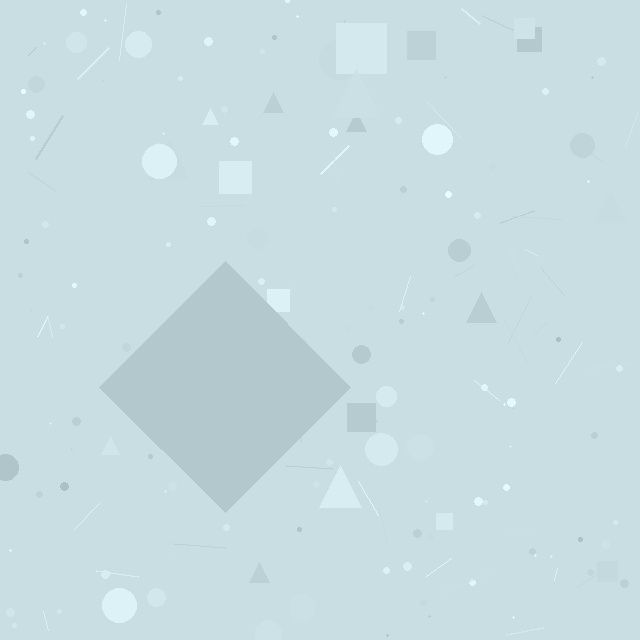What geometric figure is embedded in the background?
A diamond is embedded in the background.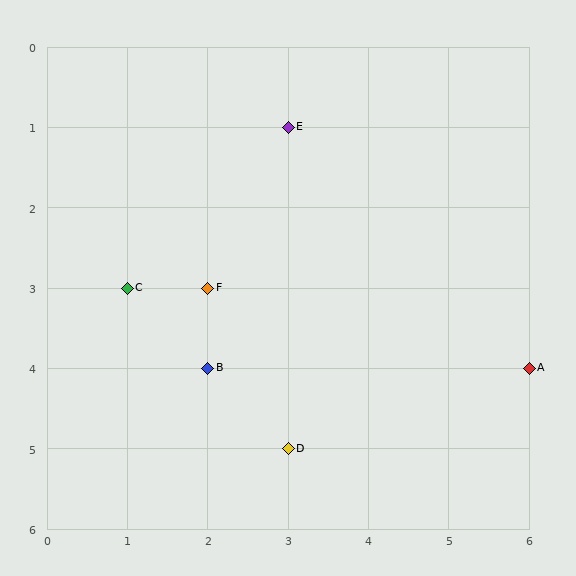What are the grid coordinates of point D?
Point D is at grid coordinates (3, 5).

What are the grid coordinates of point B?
Point B is at grid coordinates (2, 4).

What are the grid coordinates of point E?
Point E is at grid coordinates (3, 1).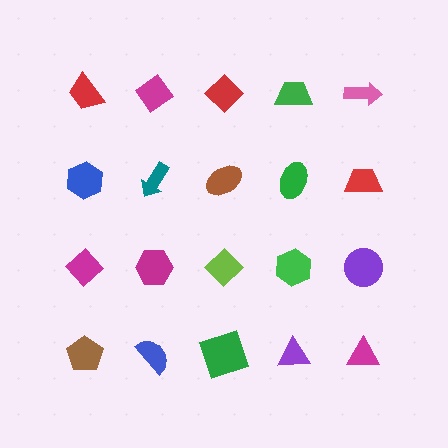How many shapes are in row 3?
5 shapes.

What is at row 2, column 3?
A brown ellipse.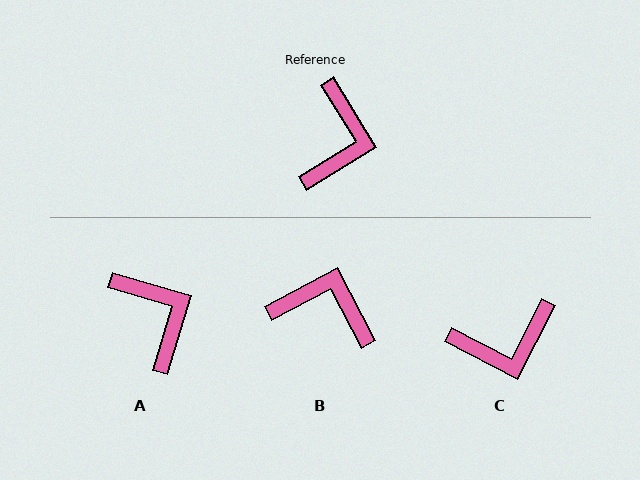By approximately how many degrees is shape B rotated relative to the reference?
Approximately 86 degrees counter-clockwise.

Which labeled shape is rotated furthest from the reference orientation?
B, about 86 degrees away.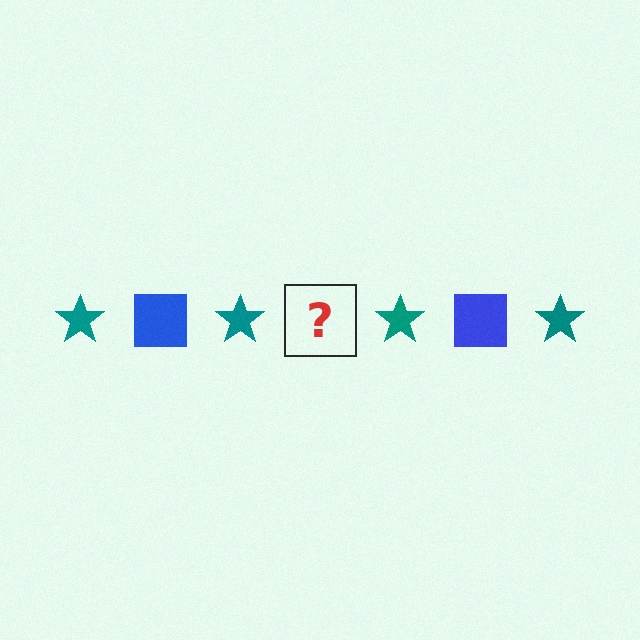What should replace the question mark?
The question mark should be replaced with a blue square.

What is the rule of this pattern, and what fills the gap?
The rule is that the pattern alternates between teal star and blue square. The gap should be filled with a blue square.